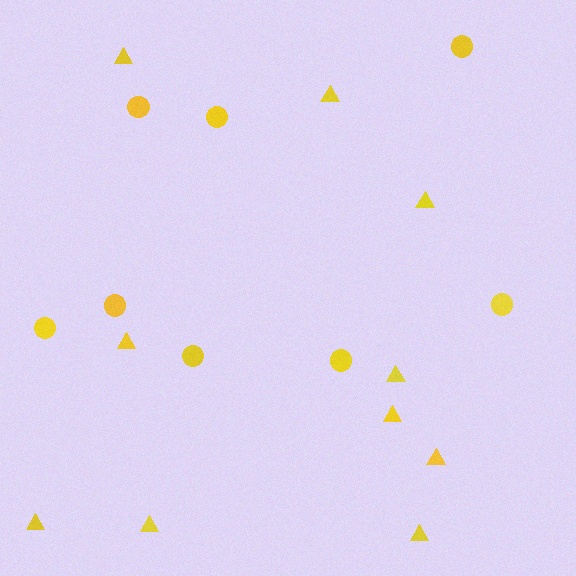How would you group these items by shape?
There are 2 groups: one group of triangles (10) and one group of circles (8).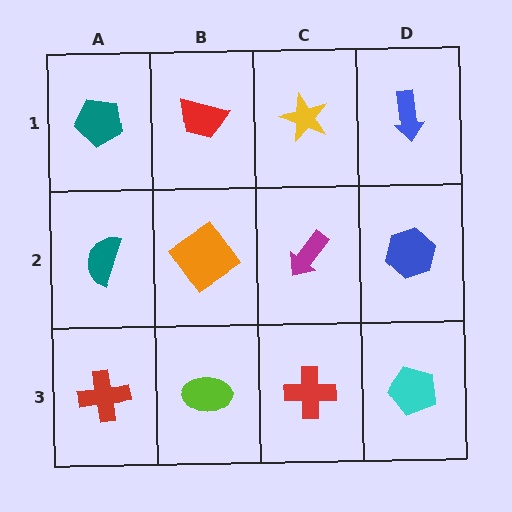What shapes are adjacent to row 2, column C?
A yellow star (row 1, column C), a red cross (row 3, column C), an orange diamond (row 2, column B), a blue hexagon (row 2, column D).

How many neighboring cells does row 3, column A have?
2.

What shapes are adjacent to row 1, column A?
A teal semicircle (row 2, column A), a red trapezoid (row 1, column B).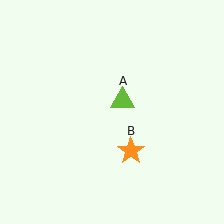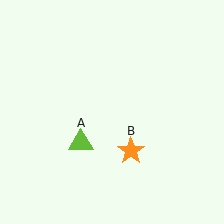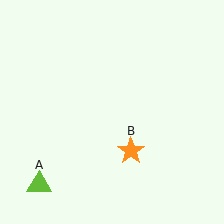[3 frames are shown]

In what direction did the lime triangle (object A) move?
The lime triangle (object A) moved down and to the left.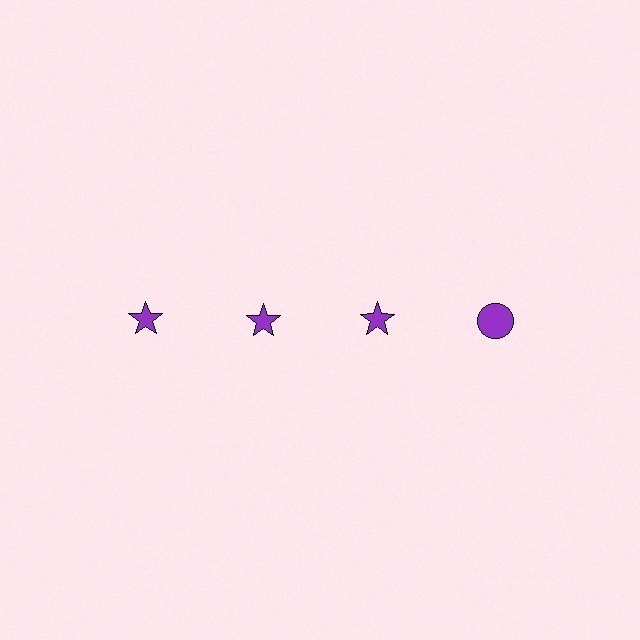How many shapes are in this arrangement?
There are 4 shapes arranged in a grid pattern.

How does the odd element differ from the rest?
It has a different shape: circle instead of star.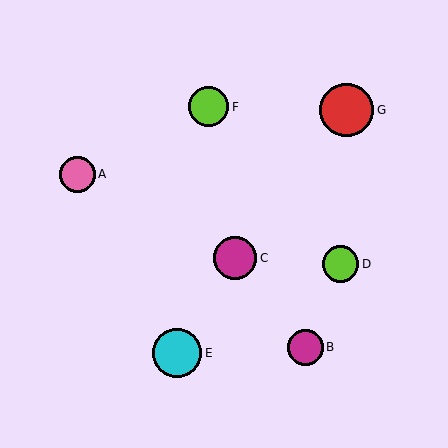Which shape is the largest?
The red circle (labeled G) is the largest.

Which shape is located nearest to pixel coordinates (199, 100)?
The lime circle (labeled F) at (208, 107) is nearest to that location.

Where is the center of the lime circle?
The center of the lime circle is at (208, 107).